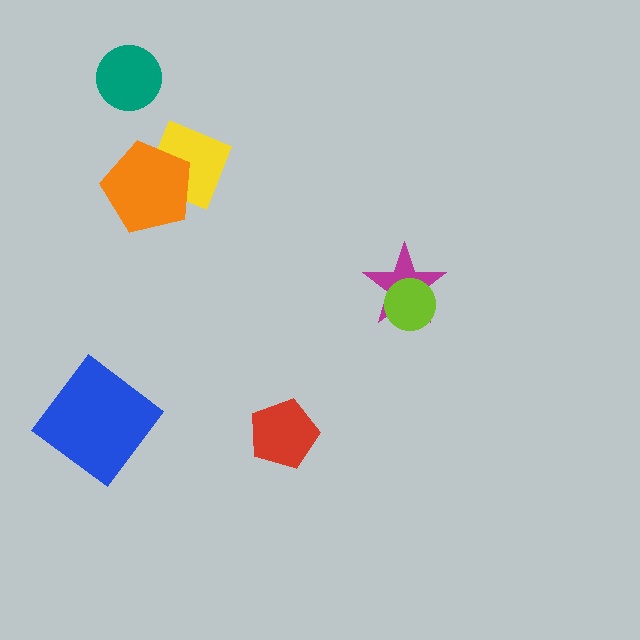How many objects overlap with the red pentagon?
0 objects overlap with the red pentagon.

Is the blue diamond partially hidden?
No, no other shape covers it.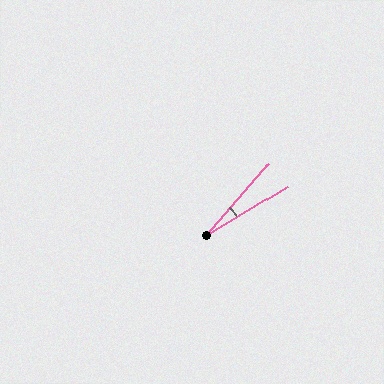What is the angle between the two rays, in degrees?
Approximately 18 degrees.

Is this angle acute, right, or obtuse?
It is acute.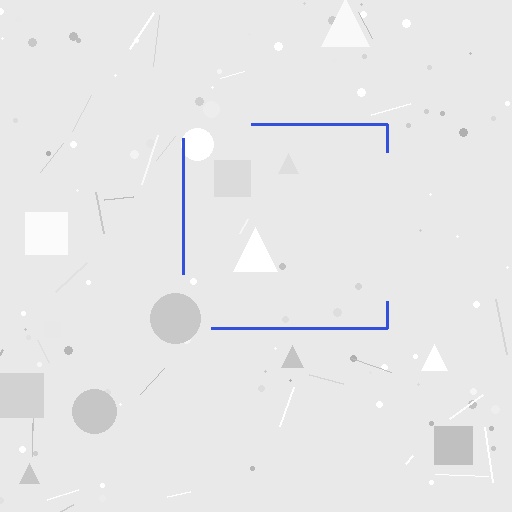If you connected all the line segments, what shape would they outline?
They would outline a square.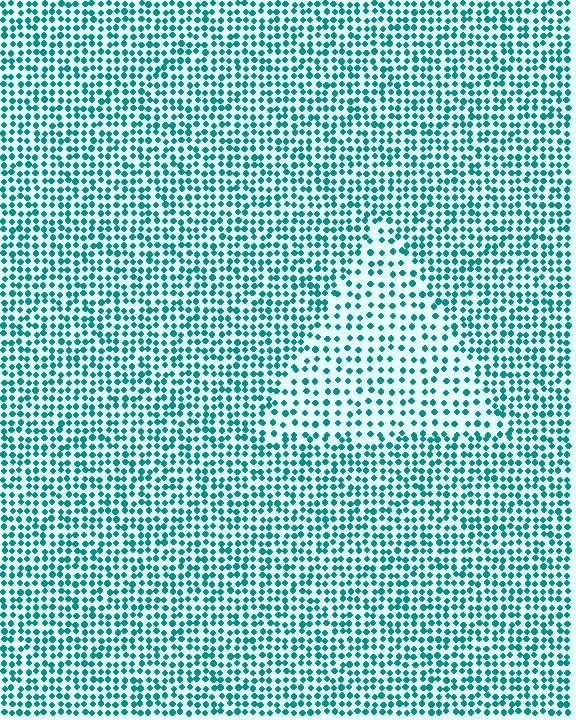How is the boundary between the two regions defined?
The boundary is defined by a change in element density (approximately 1.8x ratio). All elements are the same color, size, and shape.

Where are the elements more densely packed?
The elements are more densely packed outside the triangle boundary.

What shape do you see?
I see a triangle.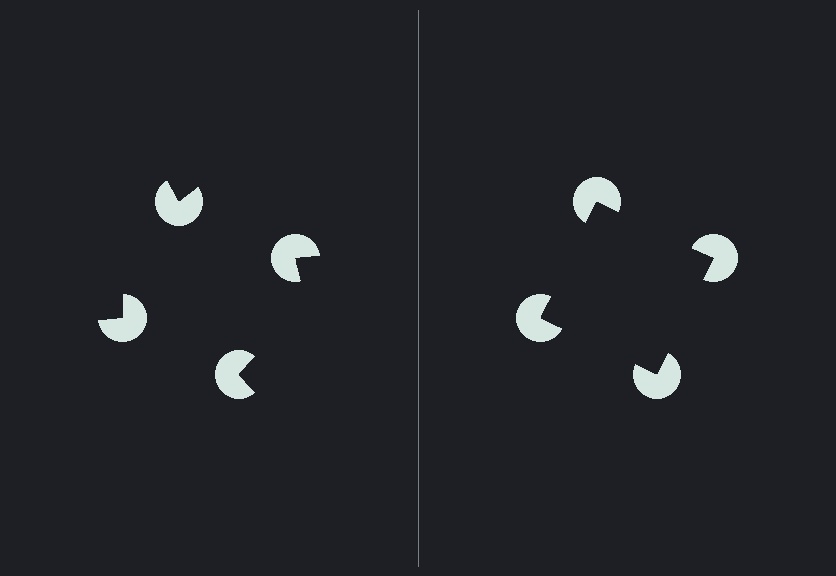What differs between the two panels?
The pac-man discs are positioned identically on both sides; only the wedge orientations differ. On the right they align to a square; on the left they are misaligned.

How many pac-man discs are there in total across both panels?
8 — 4 on each side.